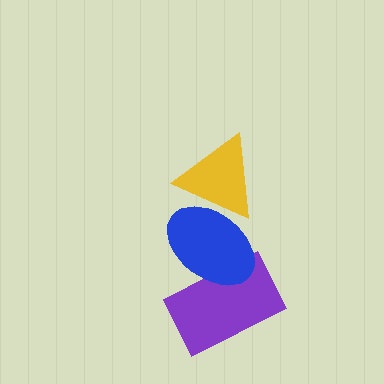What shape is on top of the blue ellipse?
The yellow triangle is on top of the blue ellipse.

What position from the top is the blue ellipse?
The blue ellipse is 2nd from the top.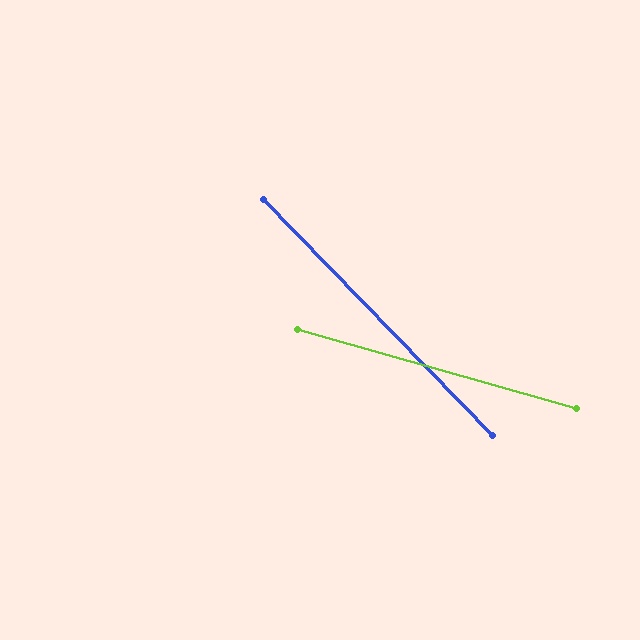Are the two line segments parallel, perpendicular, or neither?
Neither parallel nor perpendicular — they differ by about 30°.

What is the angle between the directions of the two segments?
Approximately 30 degrees.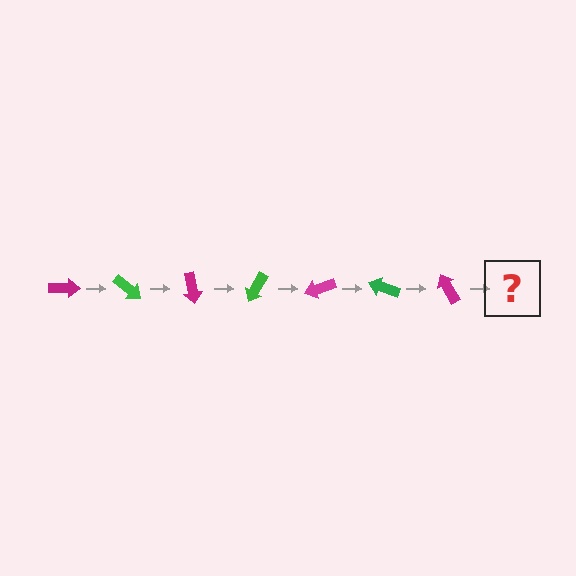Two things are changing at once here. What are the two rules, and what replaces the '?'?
The two rules are that it rotates 40 degrees each step and the color cycles through magenta and green. The '?' should be a green arrow, rotated 280 degrees from the start.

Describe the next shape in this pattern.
It should be a green arrow, rotated 280 degrees from the start.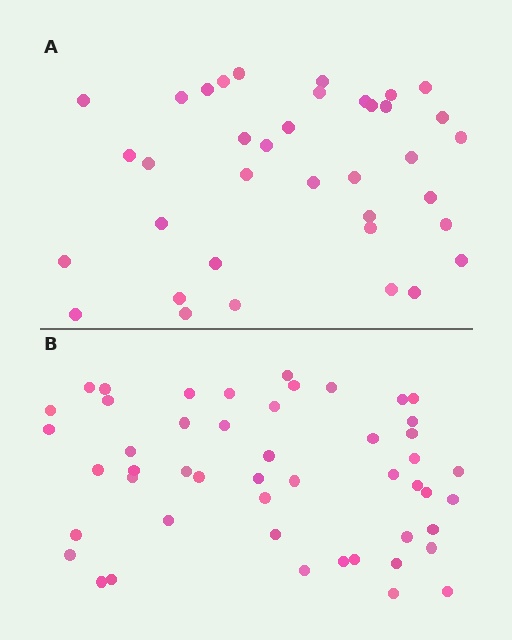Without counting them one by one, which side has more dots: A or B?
Region B (the bottom region) has more dots.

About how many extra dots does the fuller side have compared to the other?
Region B has roughly 12 or so more dots than region A.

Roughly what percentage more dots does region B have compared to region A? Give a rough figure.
About 30% more.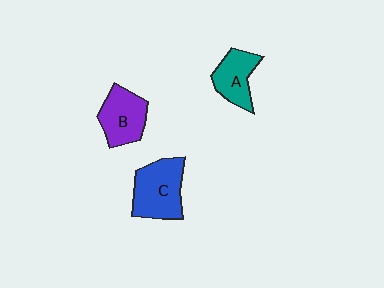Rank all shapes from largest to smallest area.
From largest to smallest: C (blue), B (purple), A (teal).